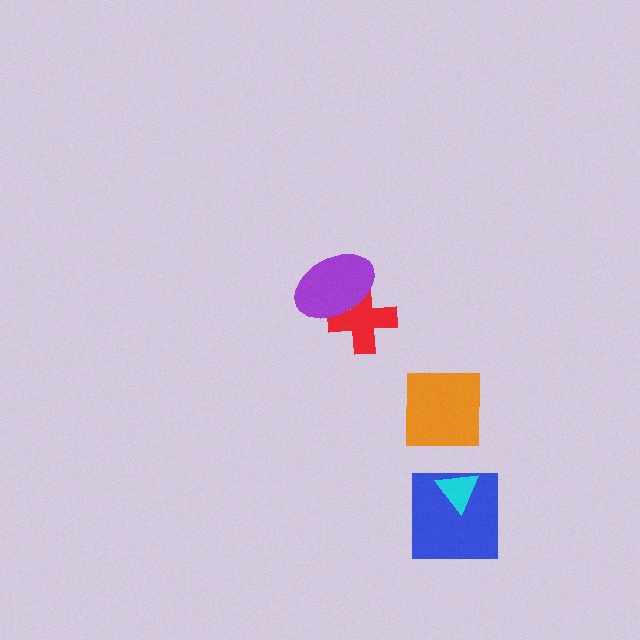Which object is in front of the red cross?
The purple ellipse is in front of the red cross.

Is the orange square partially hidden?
No, no other shape covers it.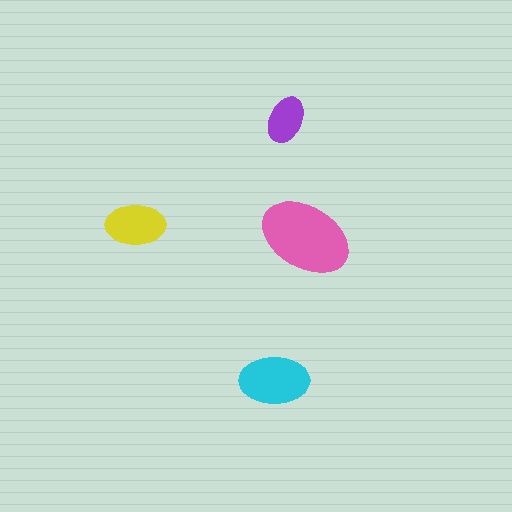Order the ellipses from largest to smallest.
the pink one, the cyan one, the yellow one, the purple one.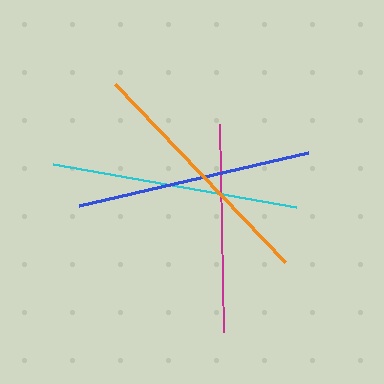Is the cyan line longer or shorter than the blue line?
The cyan line is longer than the blue line.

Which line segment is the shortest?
The magenta line is the shortest at approximately 208 pixels.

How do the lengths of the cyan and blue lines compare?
The cyan and blue lines are approximately the same length.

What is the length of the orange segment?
The orange segment is approximately 245 pixels long.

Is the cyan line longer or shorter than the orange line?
The cyan line is longer than the orange line.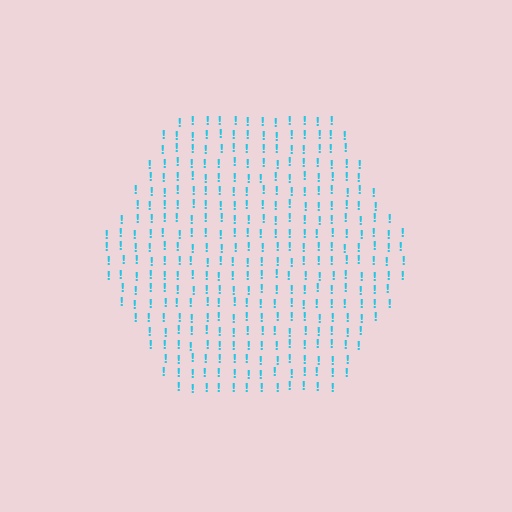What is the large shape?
The large shape is a hexagon.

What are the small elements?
The small elements are exclamation marks.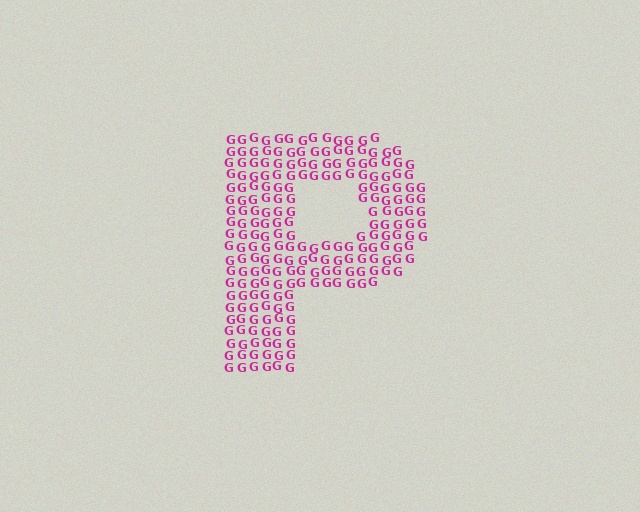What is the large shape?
The large shape is the letter P.